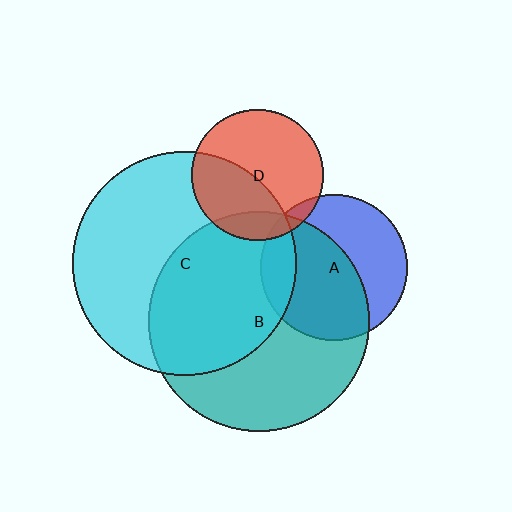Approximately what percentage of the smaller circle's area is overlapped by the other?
Approximately 5%.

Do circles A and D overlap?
Yes.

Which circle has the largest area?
Circle C (cyan).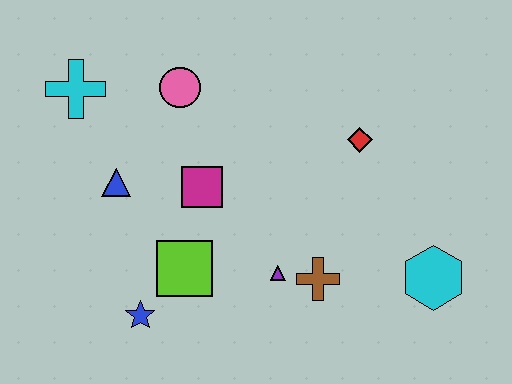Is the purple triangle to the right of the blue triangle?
Yes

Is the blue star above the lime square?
No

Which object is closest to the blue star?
The lime square is closest to the blue star.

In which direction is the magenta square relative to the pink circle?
The magenta square is below the pink circle.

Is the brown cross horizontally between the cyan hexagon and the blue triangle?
Yes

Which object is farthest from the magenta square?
The cyan hexagon is farthest from the magenta square.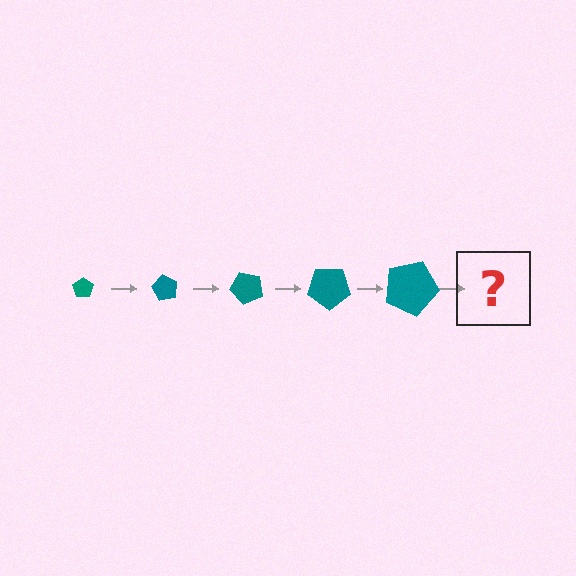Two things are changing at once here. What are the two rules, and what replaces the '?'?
The two rules are that the pentagon grows larger each step and it rotates 60 degrees each step. The '?' should be a pentagon, larger than the previous one and rotated 300 degrees from the start.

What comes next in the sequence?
The next element should be a pentagon, larger than the previous one and rotated 300 degrees from the start.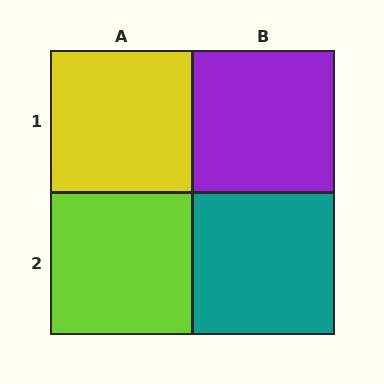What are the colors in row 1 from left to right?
Yellow, purple.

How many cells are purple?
1 cell is purple.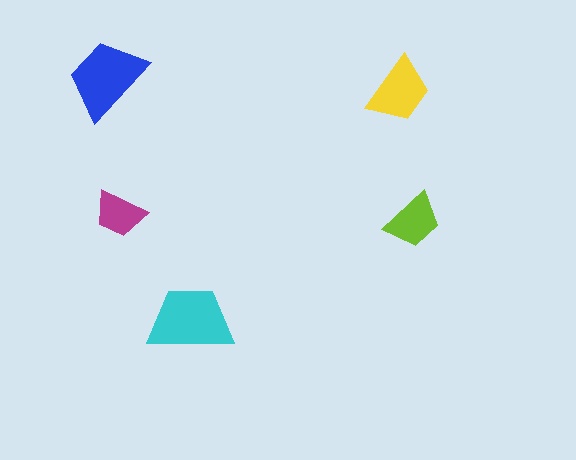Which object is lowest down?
The cyan trapezoid is bottommost.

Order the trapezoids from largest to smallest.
the cyan one, the blue one, the yellow one, the lime one, the magenta one.